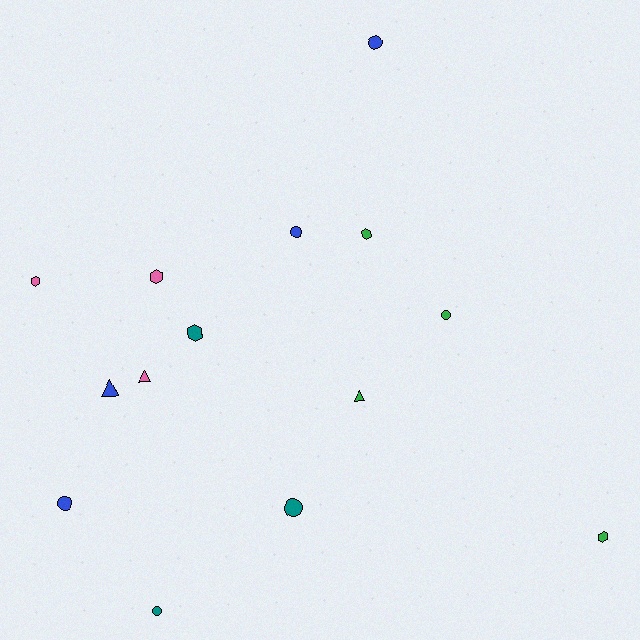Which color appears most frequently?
Green, with 4 objects.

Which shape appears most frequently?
Circle, with 6 objects.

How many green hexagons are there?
There are 2 green hexagons.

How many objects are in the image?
There are 14 objects.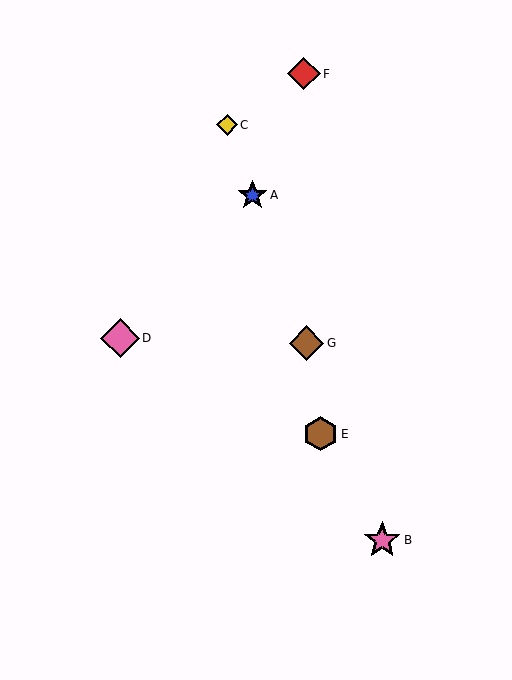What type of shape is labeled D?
Shape D is a pink diamond.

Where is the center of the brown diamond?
The center of the brown diamond is at (306, 343).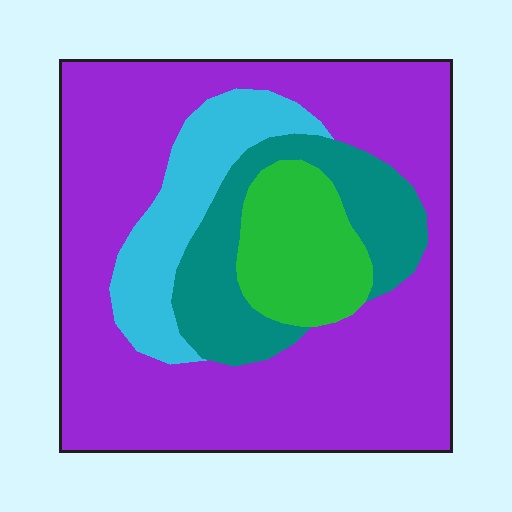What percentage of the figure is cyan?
Cyan covers about 10% of the figure.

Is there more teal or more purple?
Purple.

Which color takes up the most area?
Purple, at roughly 60%.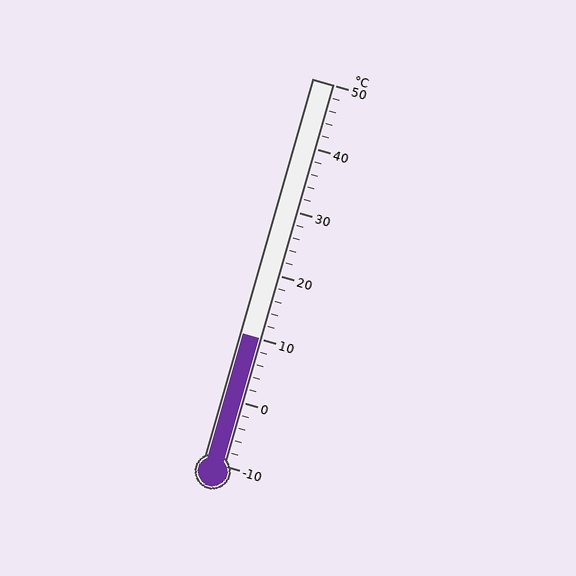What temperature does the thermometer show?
The thermometer shows approximately 10°C.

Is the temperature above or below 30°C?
The temperature is below 30°C.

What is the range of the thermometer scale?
The thermometer scale ranges from -10°C to 50°C.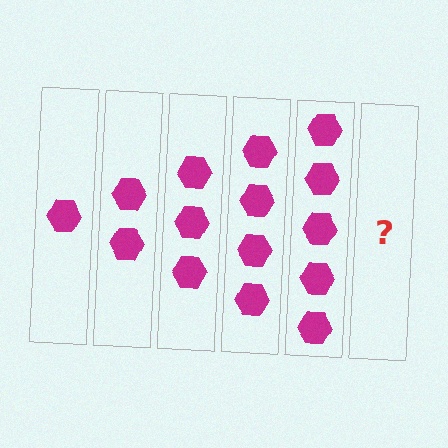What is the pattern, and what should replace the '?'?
The pattern is that each step adds one more hexagon. The '?' should be 6 hexagons.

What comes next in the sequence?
The next element should be 6 hexagons.